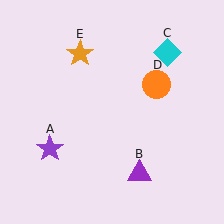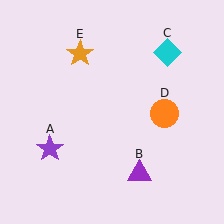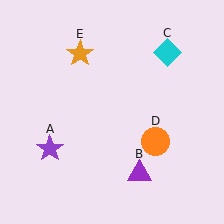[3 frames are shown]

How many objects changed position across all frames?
1 object changed position: orange circle (object D).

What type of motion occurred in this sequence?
The orange circle (object D) rotated clockwise around the center of the scene.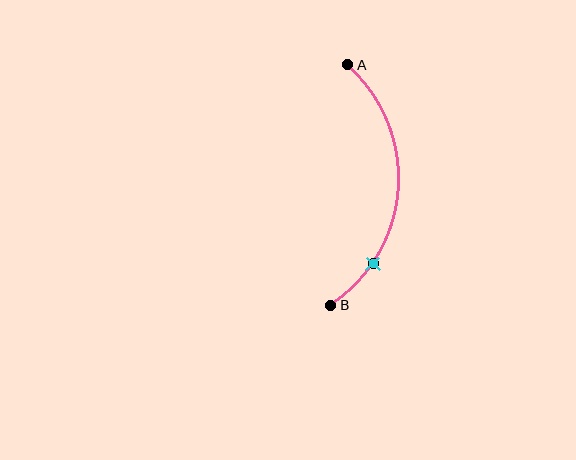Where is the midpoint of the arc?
The arc midpoint is the point on the curve farthest from the straight line joining A and B. It sits to the right of that line.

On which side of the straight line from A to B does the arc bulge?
The arc bulges to the right of the straight line connecting A and B.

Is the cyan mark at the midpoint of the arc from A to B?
No. The cyan mark lies on the arc but is closer to endpoint B. The arc midpoint would be at the point on the curve equidistant along the arc from both A and B.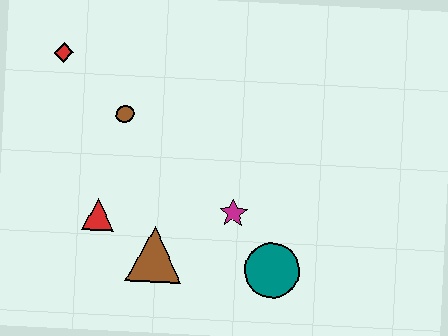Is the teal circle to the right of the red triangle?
Yes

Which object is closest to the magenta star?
The teal circle is closest to the magenta star.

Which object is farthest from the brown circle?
The teal circle is farthest from the brown circle.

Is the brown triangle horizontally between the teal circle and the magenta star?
No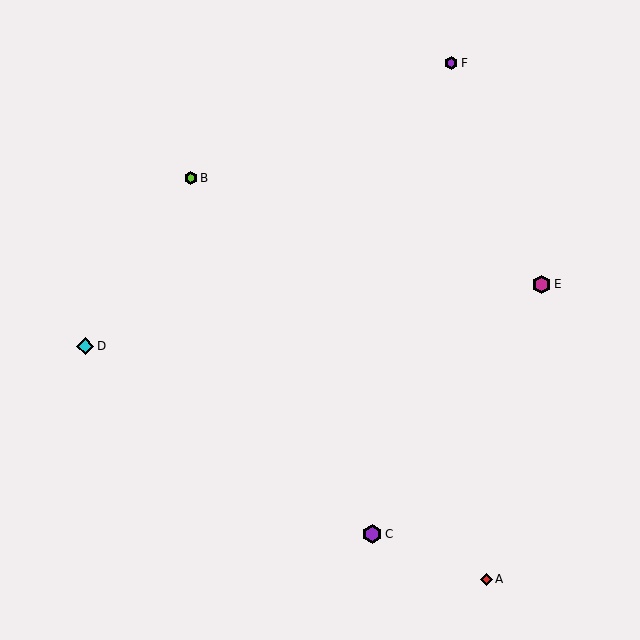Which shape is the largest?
The purple hexagon (labeled C) is the largest.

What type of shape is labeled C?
Shape C is a purple hexagon.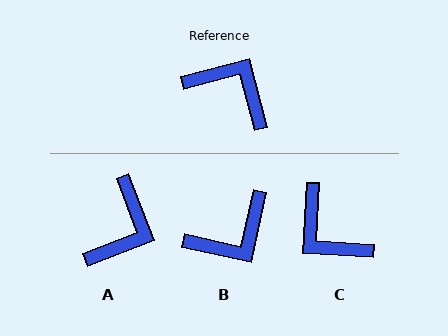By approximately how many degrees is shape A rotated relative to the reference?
Approximately 84 degrees clockwise.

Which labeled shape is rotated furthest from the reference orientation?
C, about 162 degrees away.